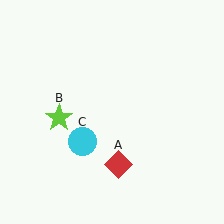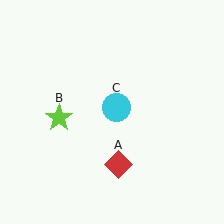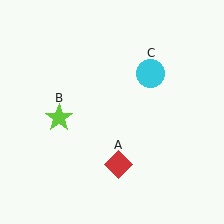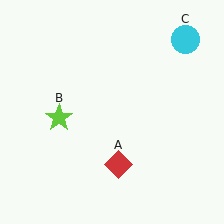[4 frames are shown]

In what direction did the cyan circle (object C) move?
The cyan circle (object C) moved up and to the right.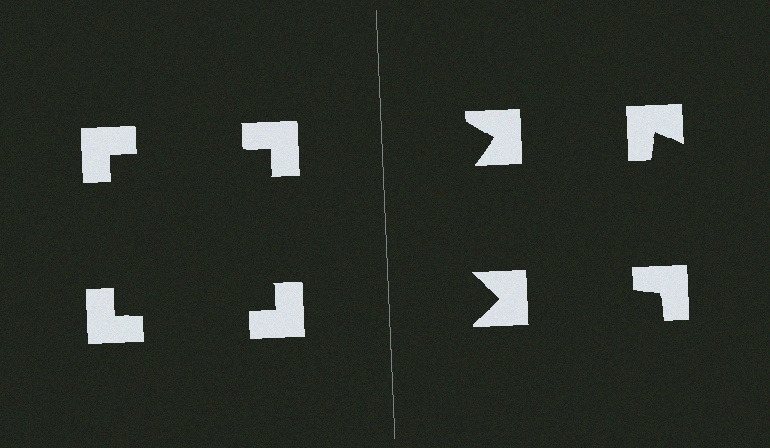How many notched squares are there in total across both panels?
8 — 4 on each side.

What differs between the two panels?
The notched squares are positioned identically on both sides; only the wedge orientations differ. On the left they align to a square; on the right they are misaligned.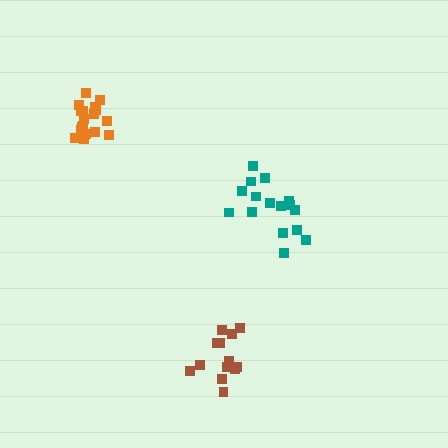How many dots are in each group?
Group 1: 13 dots, Group 2: 18 dots, Group 3: 16 dots (47 total).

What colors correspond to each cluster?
The clusters are colored: brown, orange, teal.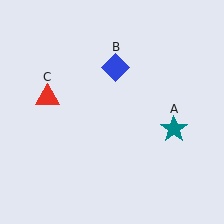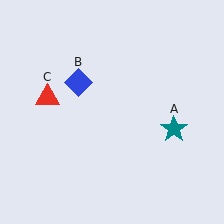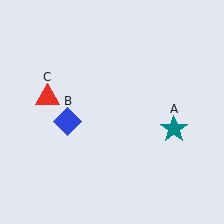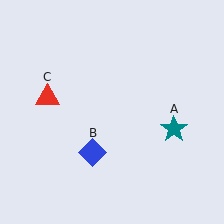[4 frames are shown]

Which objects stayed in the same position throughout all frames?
Teal star (object A) and red triangle (object C) remained stationary.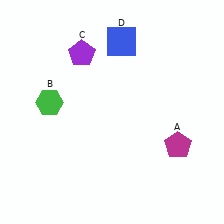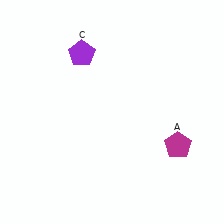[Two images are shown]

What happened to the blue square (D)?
The blue square (D) was removed in Image 2. It was in the top-right area of Image 1.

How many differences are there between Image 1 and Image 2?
There are 2 differences between the two images.